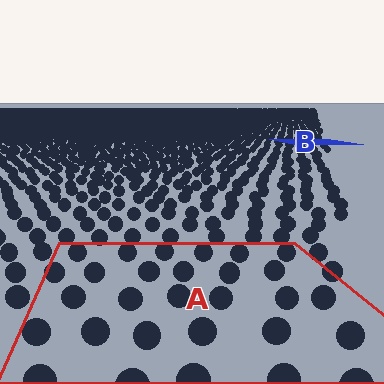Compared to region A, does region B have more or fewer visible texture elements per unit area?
Region B has more texture elements per unit area — they are packed more densely because it is farther away.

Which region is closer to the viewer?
Region A is closer. The texture elements there are larger and more spread out.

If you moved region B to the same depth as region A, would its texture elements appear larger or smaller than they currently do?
They would appear larger. At a closer depth, the same texture elements are projected at a bigger on-screen size.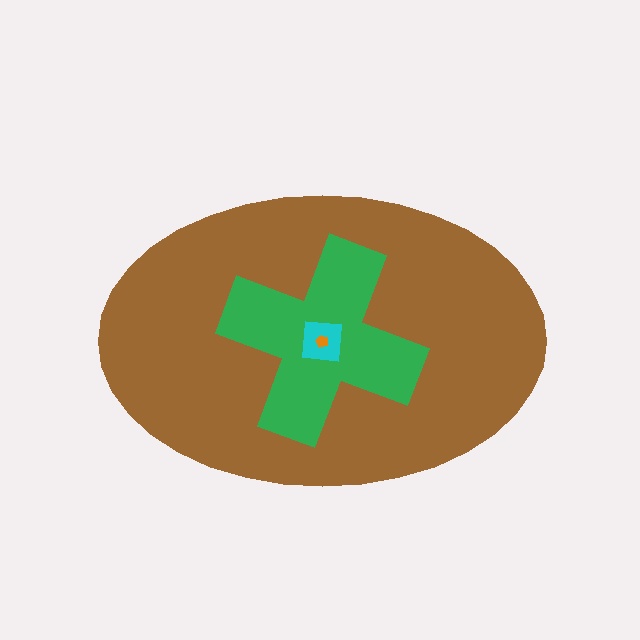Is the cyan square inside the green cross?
Yes.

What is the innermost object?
The orange pentagon.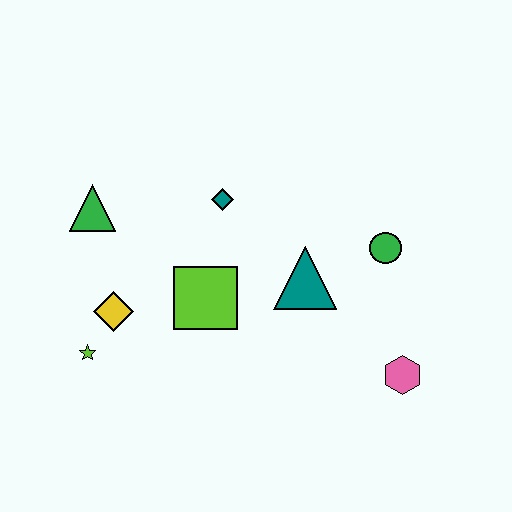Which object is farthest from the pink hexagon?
The green triangle is farthest from the pink hexagon.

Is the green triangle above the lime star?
Yes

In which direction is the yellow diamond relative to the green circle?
The yellow diamond is to the left of the green circle.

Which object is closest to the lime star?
The yellow diamond is closest to the lime star.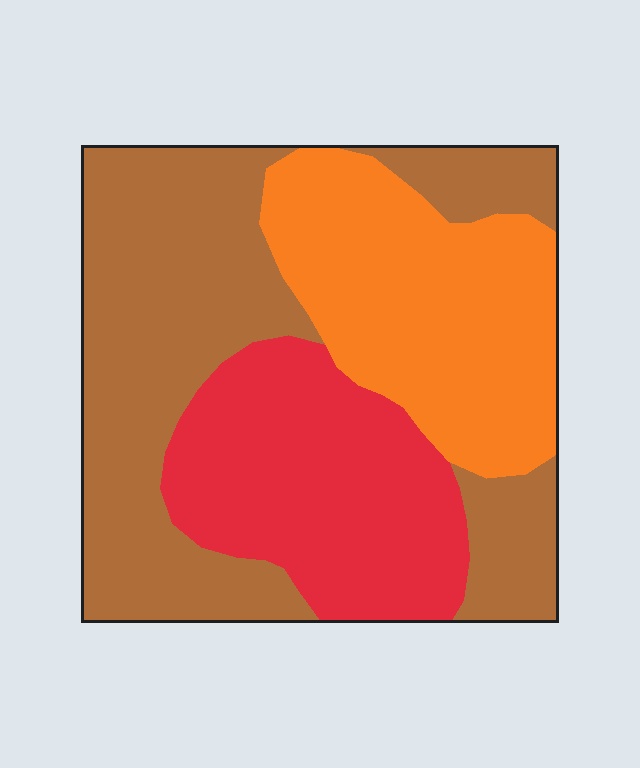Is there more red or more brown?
Brown.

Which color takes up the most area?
Brown, at roughly 45%.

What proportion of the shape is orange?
Orange covers roughly 30% of the shape.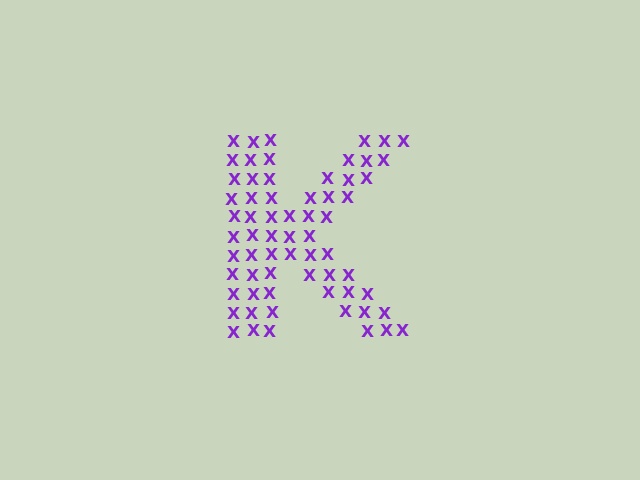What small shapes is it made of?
It is made of small letter X's.